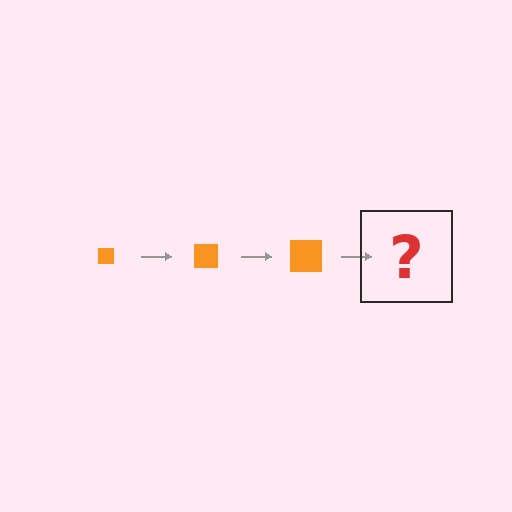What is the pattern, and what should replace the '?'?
The pattern is that the square gets progressively larger each step. The '?' should be an orange square, larger than the previous one.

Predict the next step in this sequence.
The next step is an orange square, larger than the previous one.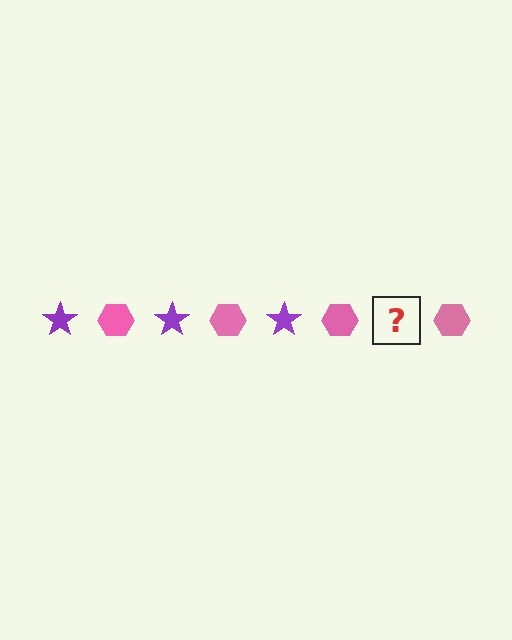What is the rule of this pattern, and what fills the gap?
The rule is that the pattern alternates between purple star and pink hexagon. The gap should be filled with a purple star.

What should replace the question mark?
The question mark should be replaced with a purple star.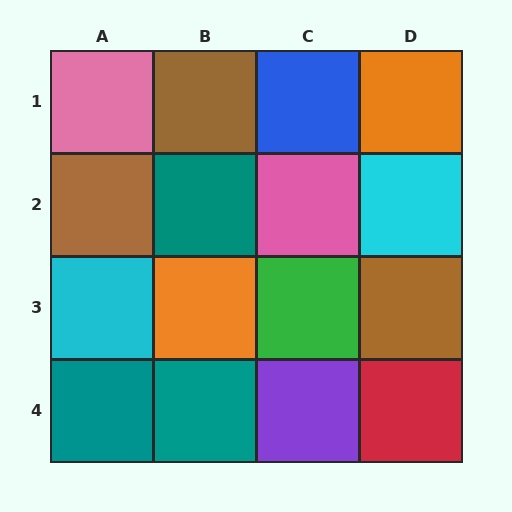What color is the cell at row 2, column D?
Cyan.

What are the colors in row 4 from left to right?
Teal, teal, purple, red.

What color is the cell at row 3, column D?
Brown.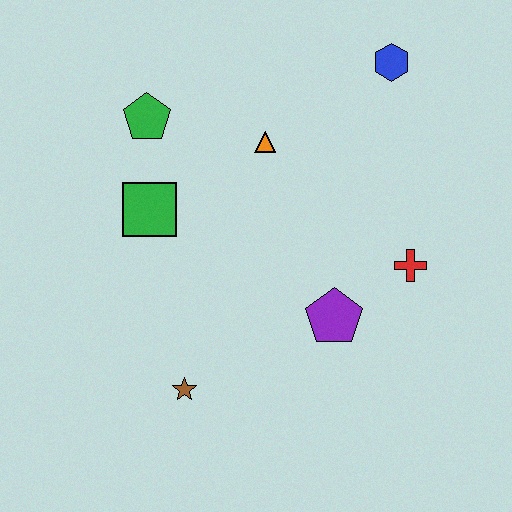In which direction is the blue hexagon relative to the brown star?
The blue hexagon is above the brown star.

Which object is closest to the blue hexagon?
The orange triangle is closest to the blue hexagon.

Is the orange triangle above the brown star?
Yes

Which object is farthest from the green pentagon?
The red cross is farthest from the green pentagon.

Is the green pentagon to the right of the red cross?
No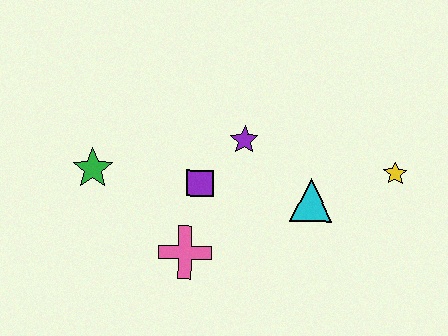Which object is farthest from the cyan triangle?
The green star is farthest from the cyan triangle.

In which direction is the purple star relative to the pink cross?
The purple star is above the pink cross.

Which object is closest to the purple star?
The purple square is closest to the purple star.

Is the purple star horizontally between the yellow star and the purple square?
Yes